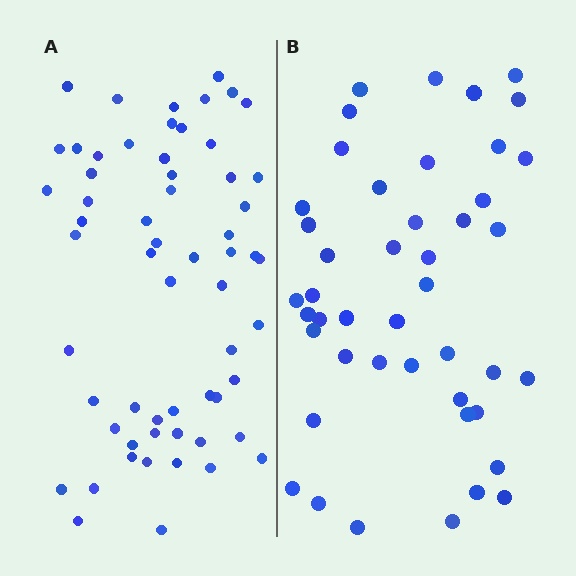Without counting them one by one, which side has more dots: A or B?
Region A (the left region) has more dots.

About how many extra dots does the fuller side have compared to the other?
Region A has approximately 15 more dots than region B.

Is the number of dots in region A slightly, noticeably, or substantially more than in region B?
Region A has noticeably more, but not dramatically so. The ratio is roughly 1.3 to 1.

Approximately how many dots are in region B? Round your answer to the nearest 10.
About 40 dots. (The exact count is 45, which rounds to 40.)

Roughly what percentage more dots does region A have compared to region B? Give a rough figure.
About 35% more.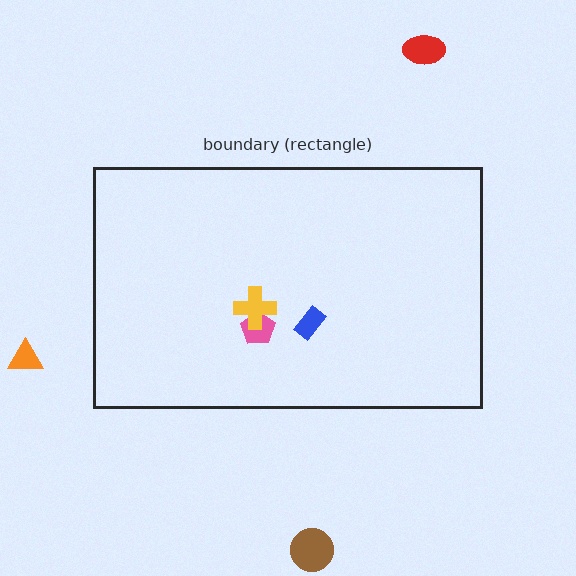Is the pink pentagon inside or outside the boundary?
Inside.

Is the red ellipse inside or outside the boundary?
Outside.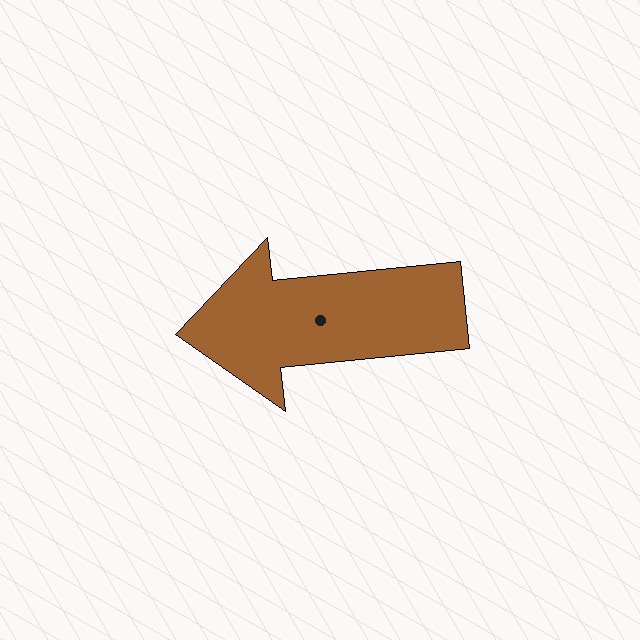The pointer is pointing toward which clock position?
Roughly 9 o'clock.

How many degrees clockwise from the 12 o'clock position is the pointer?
Approximately 264 degrees.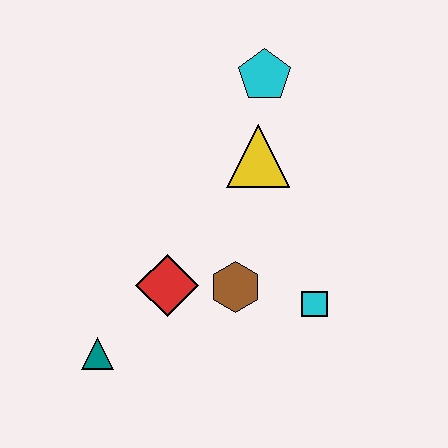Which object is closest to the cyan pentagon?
The yellow triangle is closest to the cyan pentagon.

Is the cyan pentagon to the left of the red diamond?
No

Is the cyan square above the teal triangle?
Yes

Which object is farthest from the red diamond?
The cyan pentagon is farthest from the red diamond.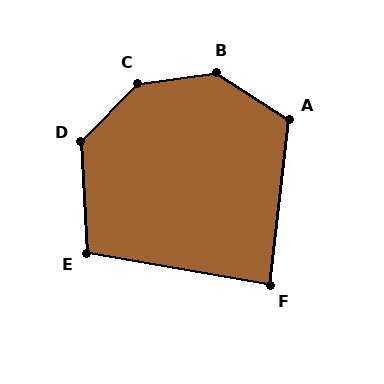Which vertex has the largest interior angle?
C, at approximately 141 degrees.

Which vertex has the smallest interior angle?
F, at approximately 87 degrees.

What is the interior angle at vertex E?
Approximately 103 degrees (obtuse).